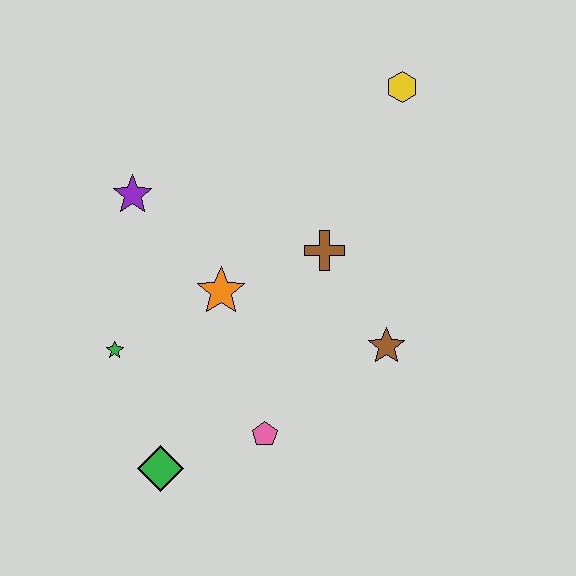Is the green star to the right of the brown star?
No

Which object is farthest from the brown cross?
The green diamond is farthest from the brown cross.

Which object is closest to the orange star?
The brown cross is closest to the orange star.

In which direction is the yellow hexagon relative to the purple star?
The yellow hexagon is to the right of the purple star.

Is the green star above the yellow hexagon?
No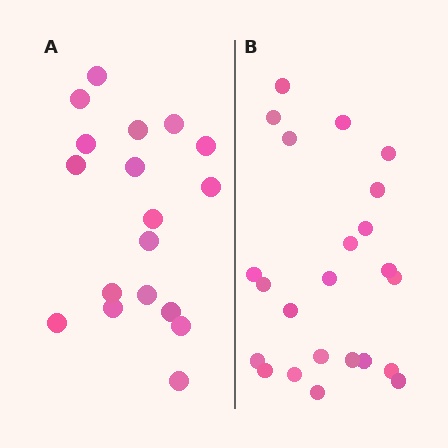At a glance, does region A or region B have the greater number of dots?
Region B (the right region) has more dots.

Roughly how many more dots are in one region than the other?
Region B has about 5 more dots than region A.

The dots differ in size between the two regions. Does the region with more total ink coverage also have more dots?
No. Region A has more total ink coverage because its dots are larger, but region B actually contains more individual dots. Total area can be misleading — the number of items is what matters here.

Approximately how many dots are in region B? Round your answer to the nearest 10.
About 20 dots. (The exact count is 23, which rounds to 20.)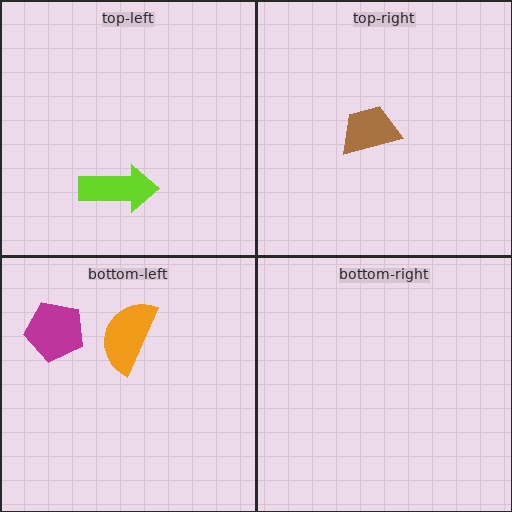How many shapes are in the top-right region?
1.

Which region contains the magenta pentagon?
The bottom-left region.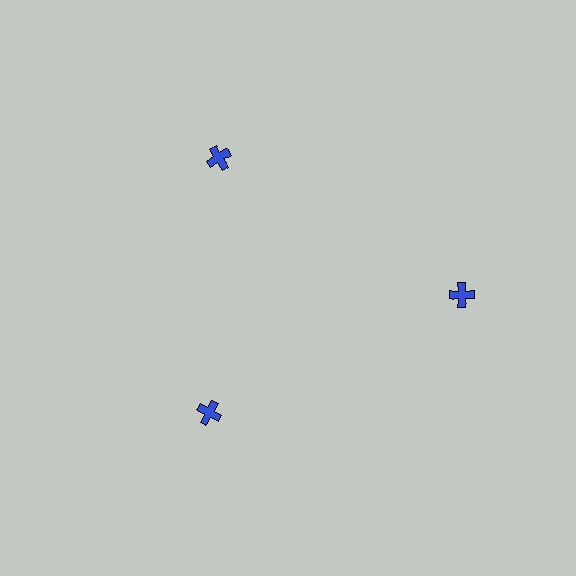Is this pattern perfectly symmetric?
No. The 3 blue crosses are arranged in a ring, but one element near the 3 o'clock position is pushed outward from the center, breaking the 3-fold rotational symmetry.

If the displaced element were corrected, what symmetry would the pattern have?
It would have 3-fold rotational symmetry — the pattern would map onto itself every 120 degrees.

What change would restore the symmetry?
The symmetry would be restored by moving it inward, back onto the ring so that all 3 crosses sit at equal angles and equal distance from the center.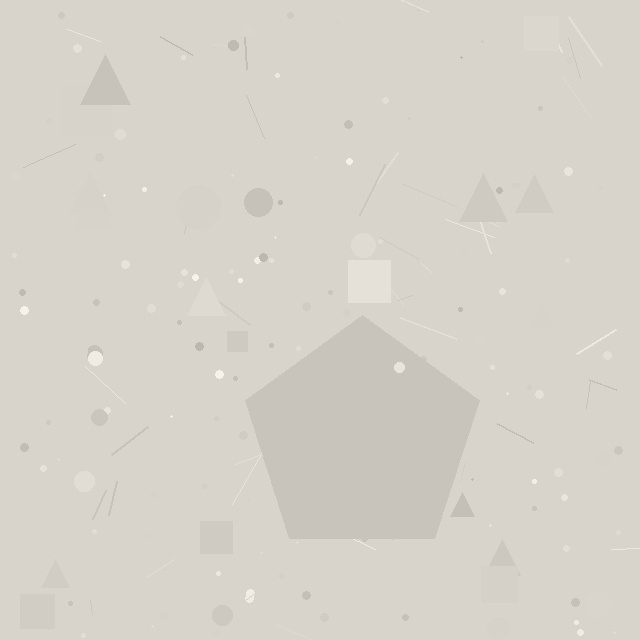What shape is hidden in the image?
A pentagon is hidden in the image.